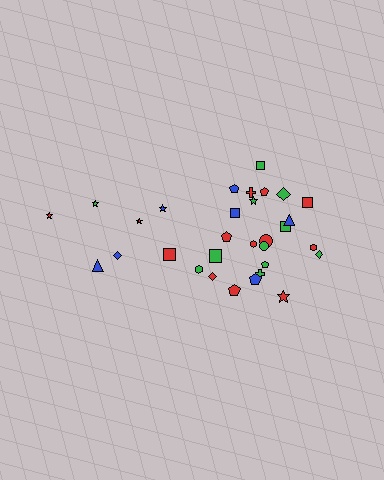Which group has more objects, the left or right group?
The right group.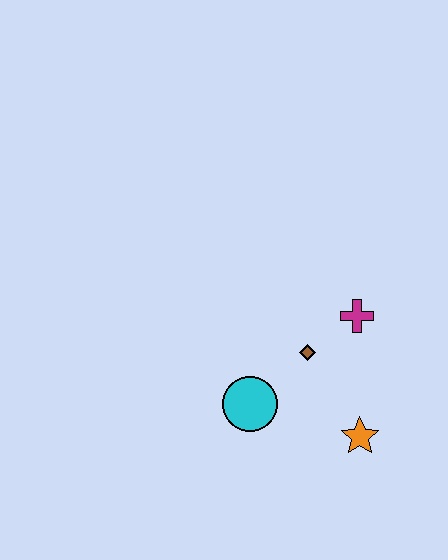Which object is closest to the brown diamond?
The magenta cross is closest to the brown diamond.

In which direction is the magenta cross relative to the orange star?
The magenta cross is above the orange star.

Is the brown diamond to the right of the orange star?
No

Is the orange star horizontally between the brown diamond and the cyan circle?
No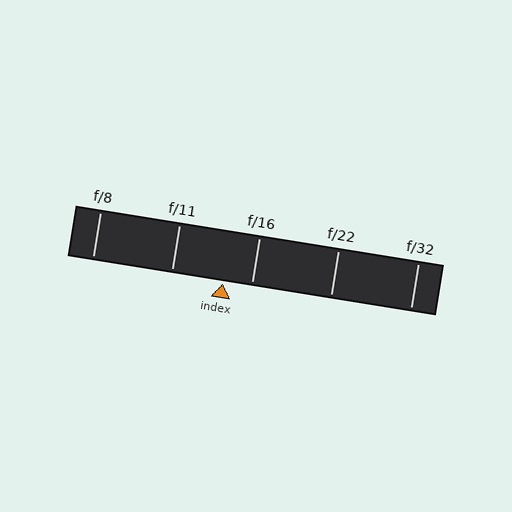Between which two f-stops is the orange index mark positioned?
The index mark is between f/11 and f/16.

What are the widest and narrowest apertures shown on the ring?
The widest aperture shown is f/8 and the narrowest is f/32.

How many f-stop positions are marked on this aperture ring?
There are 5 f-stop positions marked.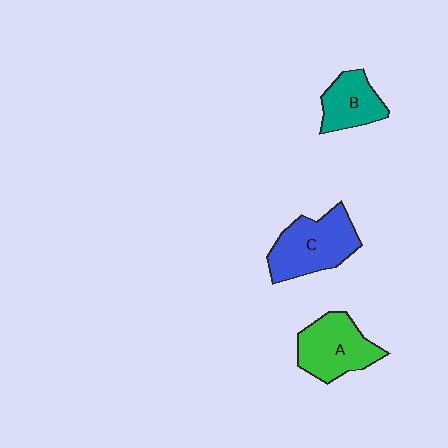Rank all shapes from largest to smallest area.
From largest to smallest: C (blue), A (green), B (teal).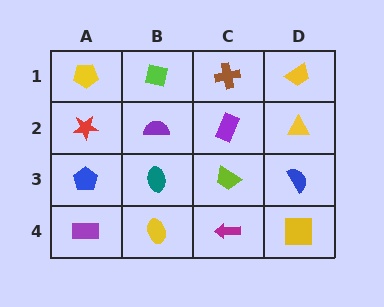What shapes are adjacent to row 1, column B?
A purple semicircle (row 2, column B), a yellow pentagon (row 1, column A), a brown cross (row 1, column C).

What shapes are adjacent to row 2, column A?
A yellow pentagon (row 1, column A), a blue pentagon (row 3, column A), a purple semicircle (row 2, column B).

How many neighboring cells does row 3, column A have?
3.